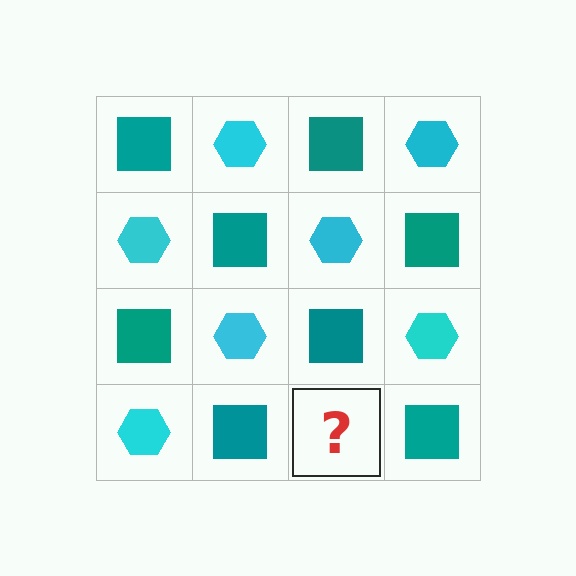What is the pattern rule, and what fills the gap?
The rule is that it alternates teal square and cyan hexagon in a checkerboard pattern. The gap should be filled with a cyan hexagon.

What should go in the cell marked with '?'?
The missing cell should contain a cyan hexagon.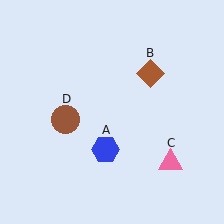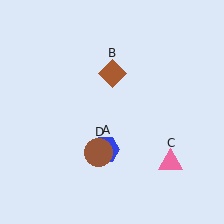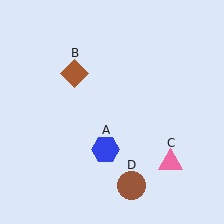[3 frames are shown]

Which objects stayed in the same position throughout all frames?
Blue hexagon (object A) and pink triangle (object C) remained stationary.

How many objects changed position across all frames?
2 objects changed position: brown diamond (object B), brown circle (object D).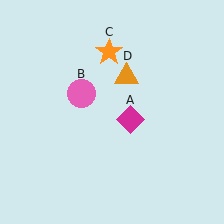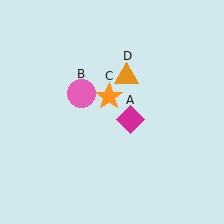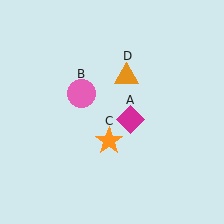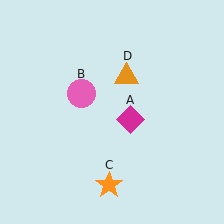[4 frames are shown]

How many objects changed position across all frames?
1 object changed position: orange star (object C).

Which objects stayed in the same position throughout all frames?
Magenta diamond (object A) and pink circle (object B) and orange triangle (object D) remained stationary.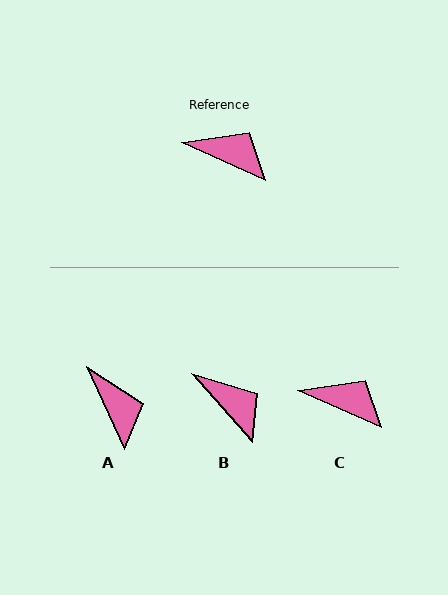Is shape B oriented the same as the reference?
No, it is off by about 25 degrees.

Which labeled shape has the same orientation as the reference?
C.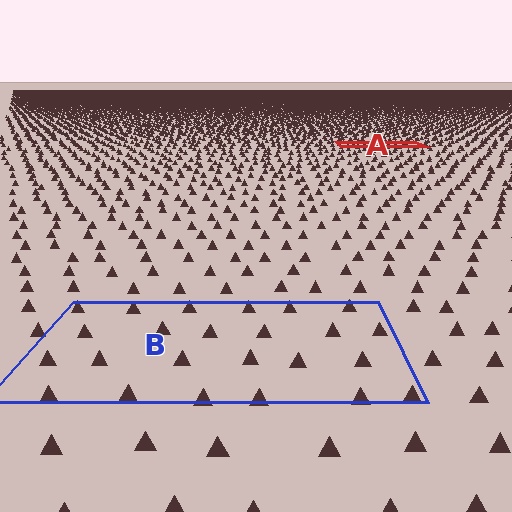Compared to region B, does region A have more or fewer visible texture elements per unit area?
Region A has more texture elements per unit area — they are packed more densely because it is farther away.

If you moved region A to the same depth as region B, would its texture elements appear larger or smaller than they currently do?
They would appear larger. At a closer depth, the same texture elements are projected at a bigger on-screen size.